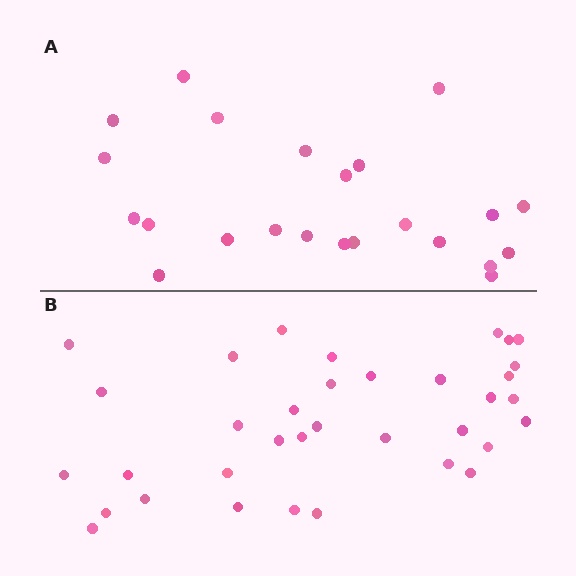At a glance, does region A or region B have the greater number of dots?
Region B (the bottom region) has more dots.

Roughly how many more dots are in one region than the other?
Region B has roughly 12 or so more dots than region A.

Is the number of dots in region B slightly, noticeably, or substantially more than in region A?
Region B has substantially more. The ratio is roughly 1.5 to 1.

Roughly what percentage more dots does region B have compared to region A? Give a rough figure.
About 50% more.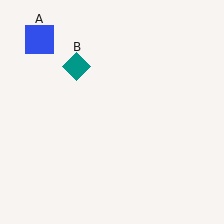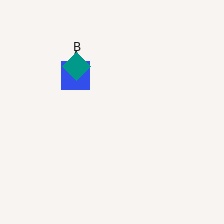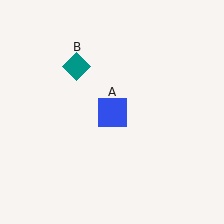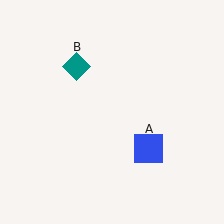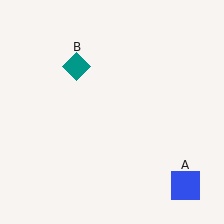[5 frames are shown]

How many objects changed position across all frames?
1 object changed position: blue square (object A).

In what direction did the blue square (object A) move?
The blue square (object A) moved down and to the right.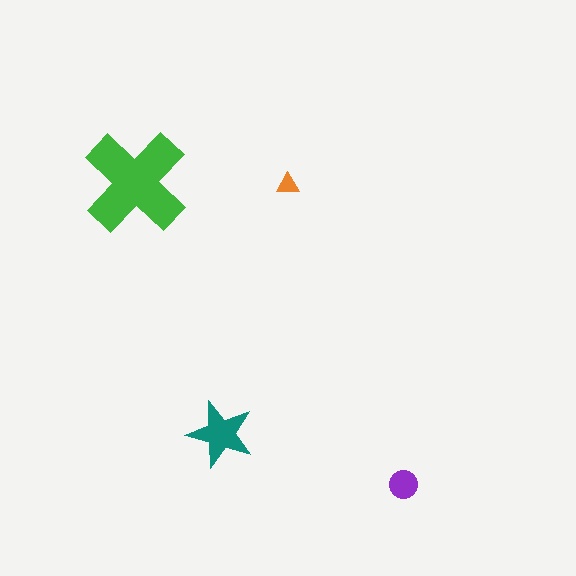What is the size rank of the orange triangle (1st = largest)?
4th.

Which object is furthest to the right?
The purple circle is rightmost.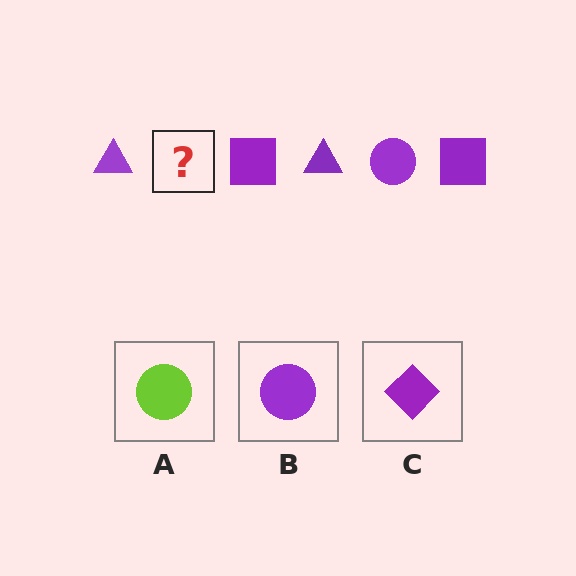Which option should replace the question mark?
Option B.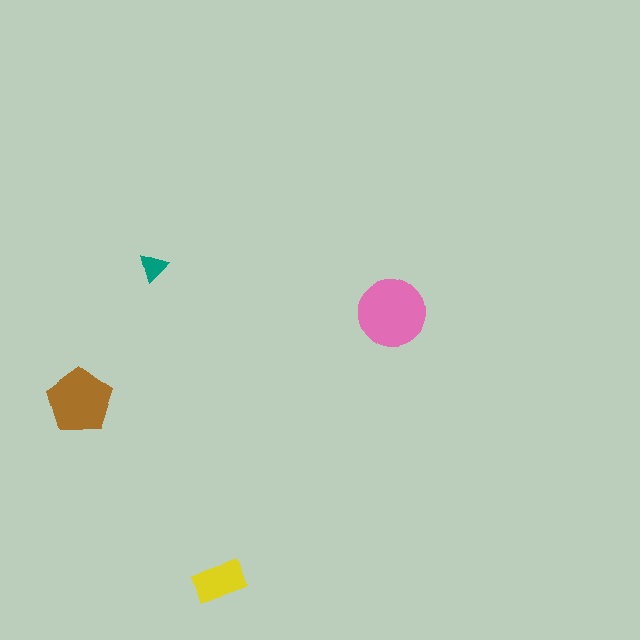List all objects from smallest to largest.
The teal triangle, the yellow rectangle, the brown pentagon, the pink circle.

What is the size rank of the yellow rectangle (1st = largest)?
3rd.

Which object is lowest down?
The yellow rectangle is bottommost.